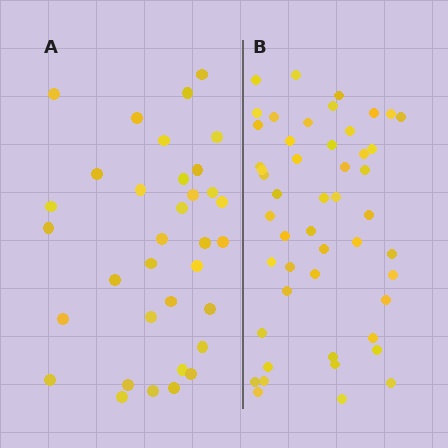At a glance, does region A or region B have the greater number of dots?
Region B (the right region) has more dots.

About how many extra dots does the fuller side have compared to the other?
Region B has approximately 15 more dots than region A.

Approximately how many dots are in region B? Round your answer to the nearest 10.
About 50 dots. (The exact count is 49, which rounds to 50.)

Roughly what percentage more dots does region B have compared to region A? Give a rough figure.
About 45% more.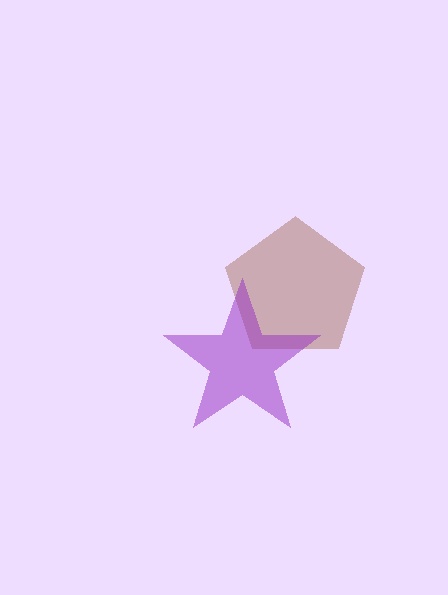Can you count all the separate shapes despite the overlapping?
Yes, there are 2 separate shapes.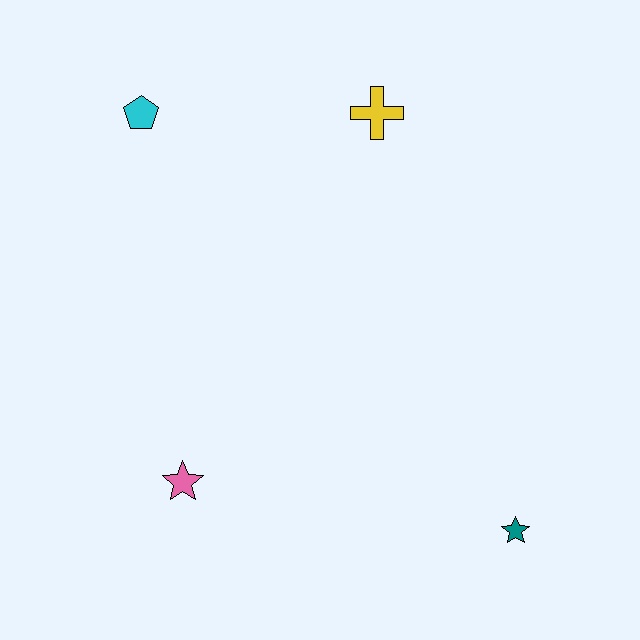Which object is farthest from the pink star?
The yellow cross is farthest from the pink star.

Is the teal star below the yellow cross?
Yes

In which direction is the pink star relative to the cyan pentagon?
The pink star is below the cyan pentagon.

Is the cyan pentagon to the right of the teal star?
No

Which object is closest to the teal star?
The pink star is closest to the teal star.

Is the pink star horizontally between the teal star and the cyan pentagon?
Yes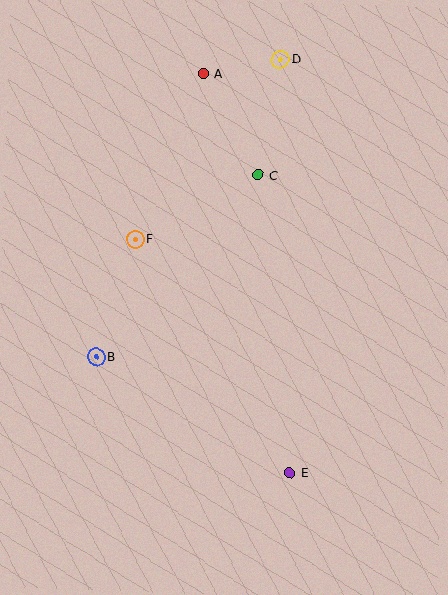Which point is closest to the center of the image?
Point F at (135, 239) is closest to the center.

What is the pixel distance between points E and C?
The distance between E and C is 299 pixels.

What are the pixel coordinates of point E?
Point E is at (290, 473).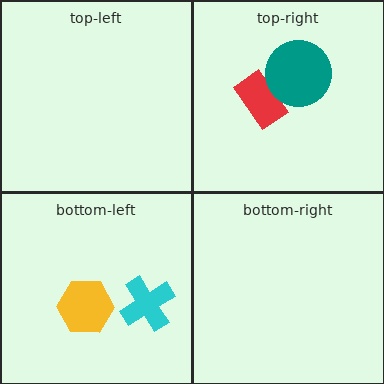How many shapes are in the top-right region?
2.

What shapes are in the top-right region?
The red rectangle, the teal circle.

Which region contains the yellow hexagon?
The bottom-left region.